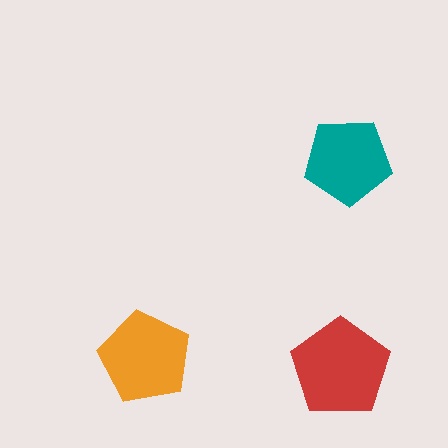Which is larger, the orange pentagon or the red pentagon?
The red one.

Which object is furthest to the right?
The teal pentagon is rightmost.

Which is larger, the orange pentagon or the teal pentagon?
The orange one.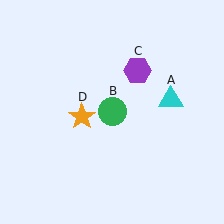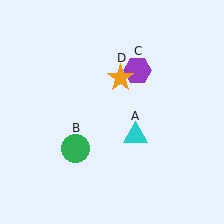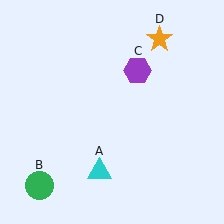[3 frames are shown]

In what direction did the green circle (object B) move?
The green circle (object B) moved down and to the left.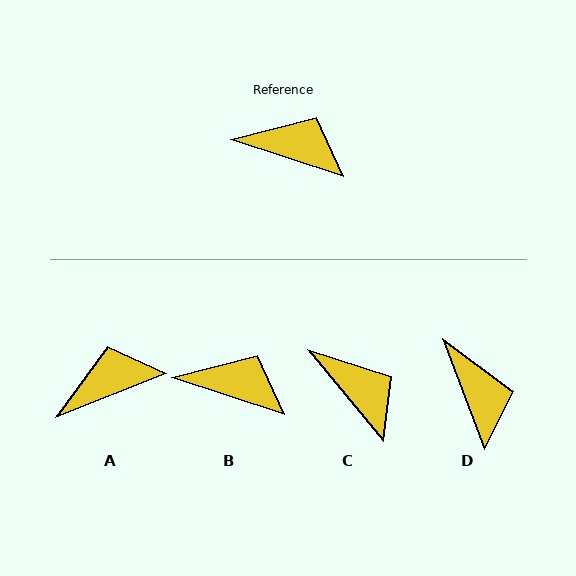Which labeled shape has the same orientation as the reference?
B.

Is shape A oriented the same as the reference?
No, it is off by about 40 degrees.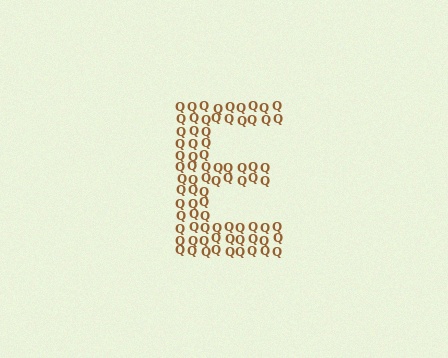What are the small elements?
The small elements are letter Q's.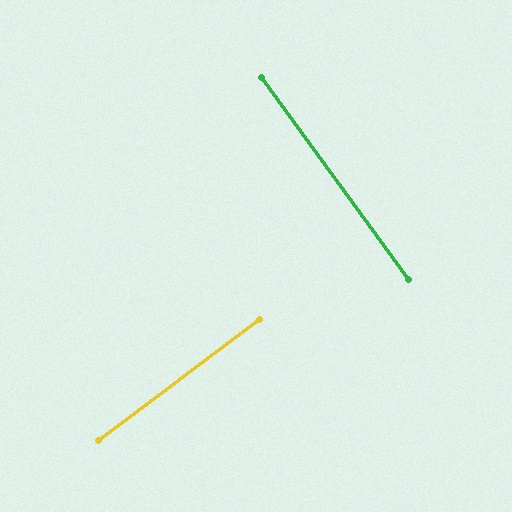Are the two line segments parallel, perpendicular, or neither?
Perpendicular — they meet at approximately 89°.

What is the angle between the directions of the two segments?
Approximately 89 degrees.